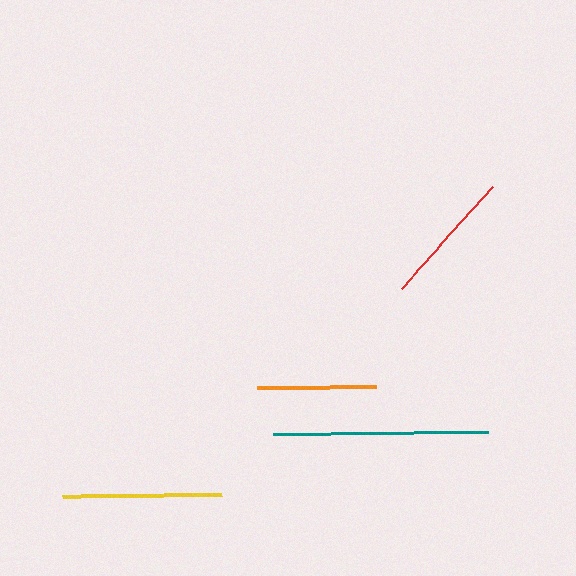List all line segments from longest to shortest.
From longest to shortest: teal, yellow, red, orange.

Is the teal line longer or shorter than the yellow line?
The teal line is longer than the yellow line.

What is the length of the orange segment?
The orange segment is approximately 119 pixels long.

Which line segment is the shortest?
The orange line is the shortest at approximately 119 pixels.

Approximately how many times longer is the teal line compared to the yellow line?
The teal line is approximately 1.4 times the length of the yellow line.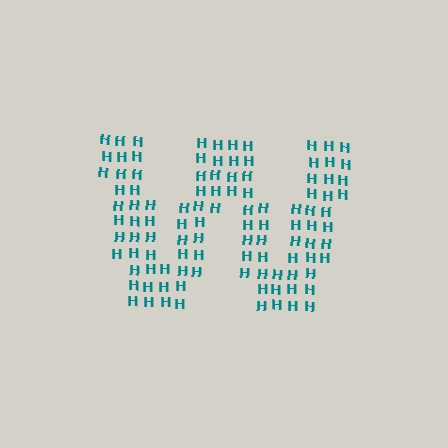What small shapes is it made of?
It is made of small letter H's.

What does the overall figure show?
The overall figure shows the letter W.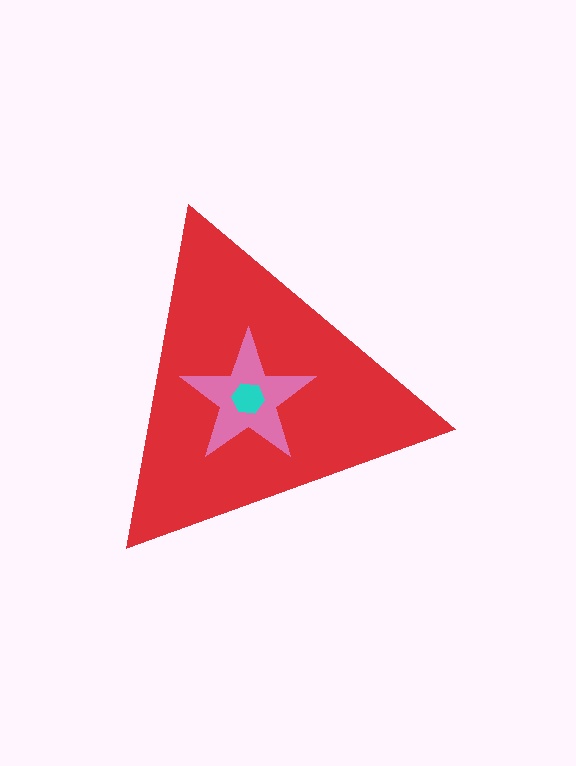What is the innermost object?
The cyan hexagon.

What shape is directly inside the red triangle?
The pink star.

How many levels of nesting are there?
3.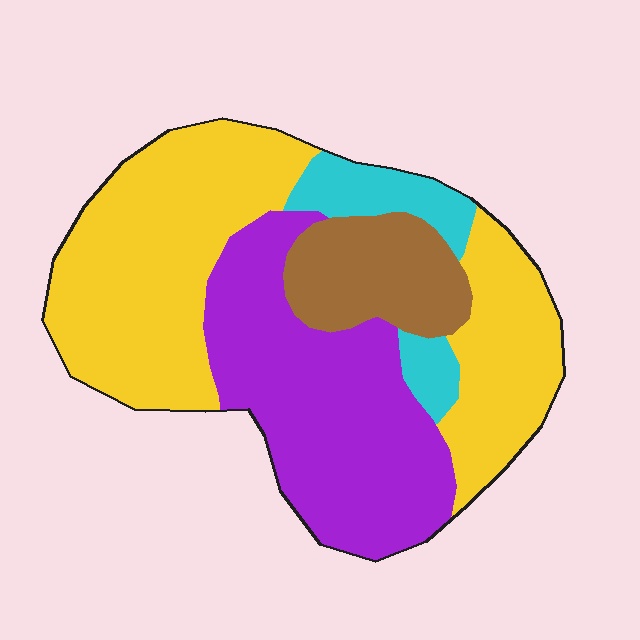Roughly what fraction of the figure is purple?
Purple covers around 30% of the figure.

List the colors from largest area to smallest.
From largest to smallest: yellow, purple, brown, cyan.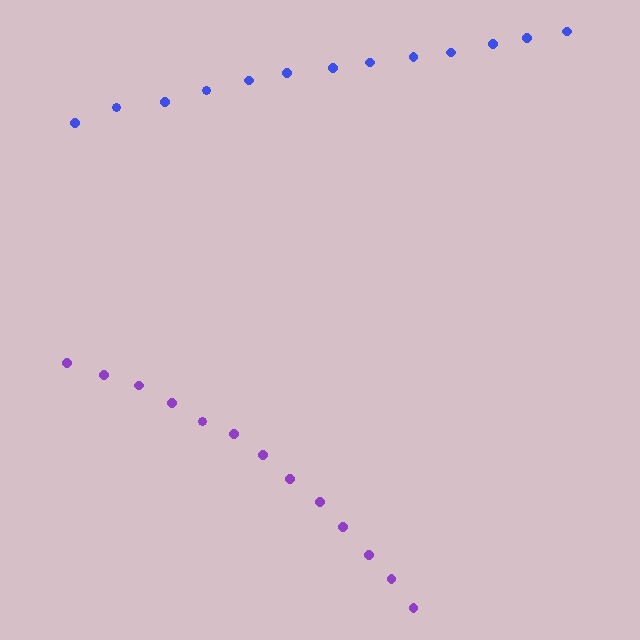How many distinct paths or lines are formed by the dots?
There are 2 distinct paths.